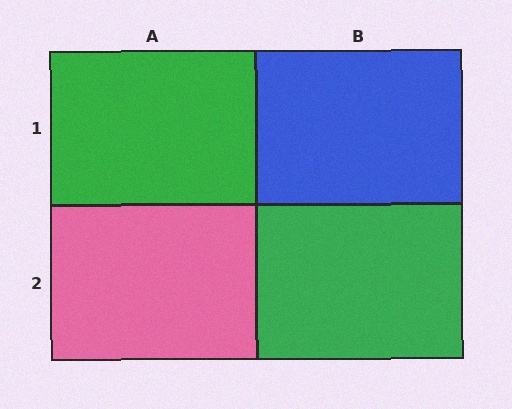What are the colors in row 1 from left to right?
Green, blue.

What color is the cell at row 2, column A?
Pink.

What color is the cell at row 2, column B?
Green.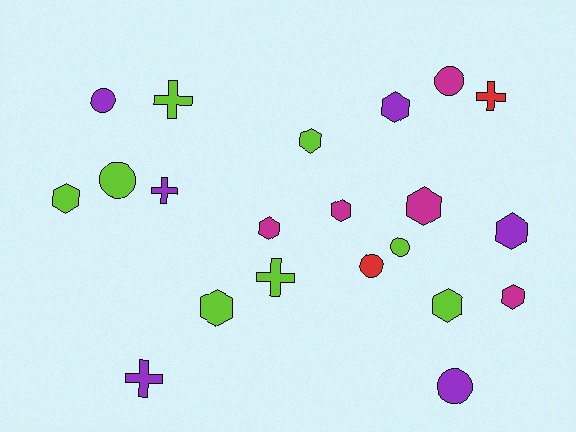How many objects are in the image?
There are 21 objects.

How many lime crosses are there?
There are 2 lime crosses.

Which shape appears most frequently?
Hexagon, with 10 objects.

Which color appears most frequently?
Lime, with 8 objects.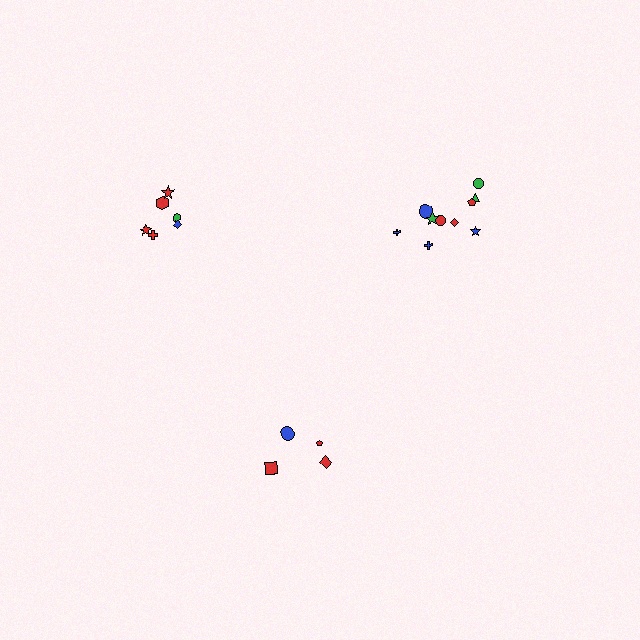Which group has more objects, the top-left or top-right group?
The top-right group.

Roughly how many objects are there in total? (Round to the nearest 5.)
Roughly 20 objects in total.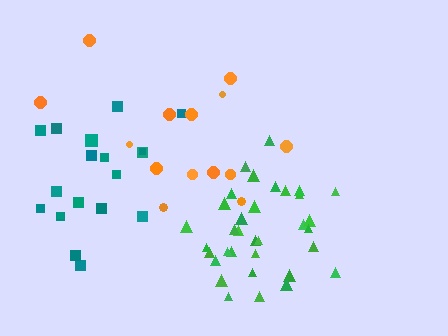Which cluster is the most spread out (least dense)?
Orange.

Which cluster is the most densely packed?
Green.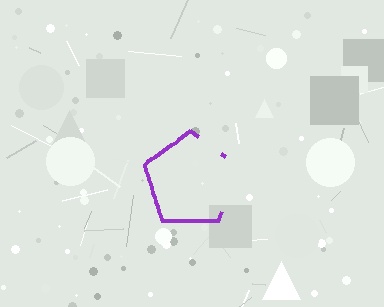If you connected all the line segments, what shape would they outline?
They would outline a pentagon.